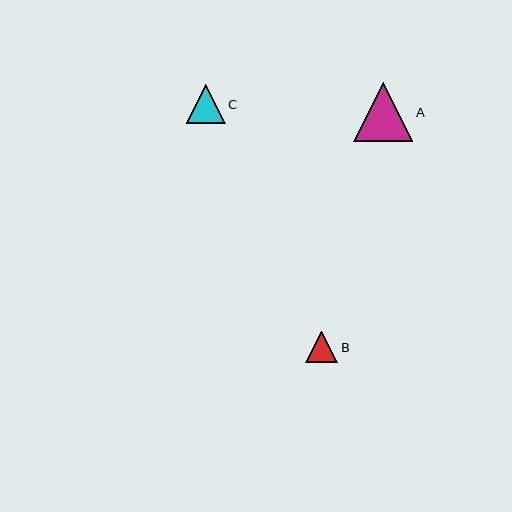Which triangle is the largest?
Triangle A is the largest with a size of approximately 59 pixels.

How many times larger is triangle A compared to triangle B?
Triangle A is approximately 1.8 times the size of triangle B.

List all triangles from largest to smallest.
From largest to smallest: A, C, B.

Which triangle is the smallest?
Triangle B is the smallest with a size of approximately 32 pixels.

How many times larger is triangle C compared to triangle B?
Triangle C is approximately 1.2 times the size of triangle B.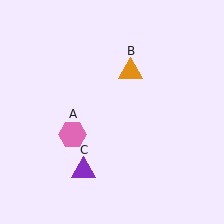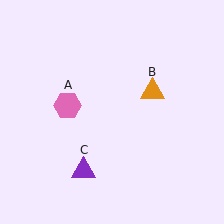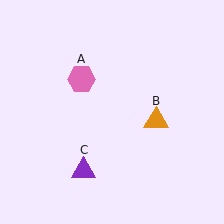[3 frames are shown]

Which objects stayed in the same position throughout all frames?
Purple triangle (object C) remained stationary.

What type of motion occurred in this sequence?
The pink hexagon (object A), orange triangle (object B) rotated clockwise around the center of the scene.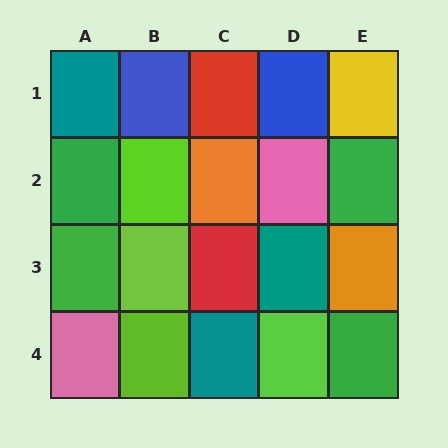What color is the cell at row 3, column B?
Lime.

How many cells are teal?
3 cells are teal.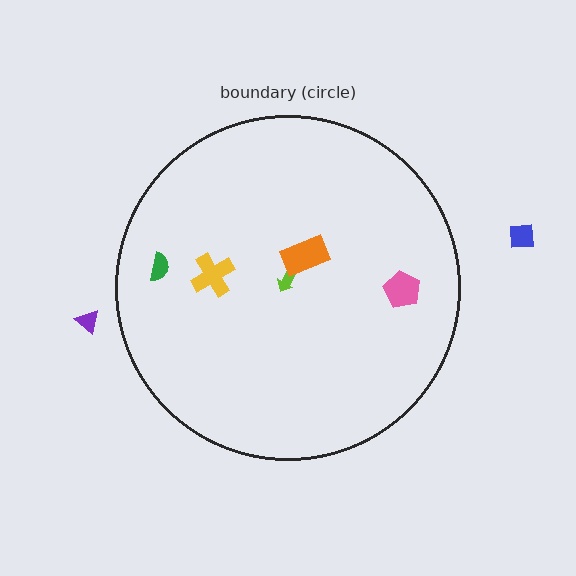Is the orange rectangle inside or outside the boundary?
Inside.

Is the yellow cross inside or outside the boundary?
Inside.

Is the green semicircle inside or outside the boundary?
Inside.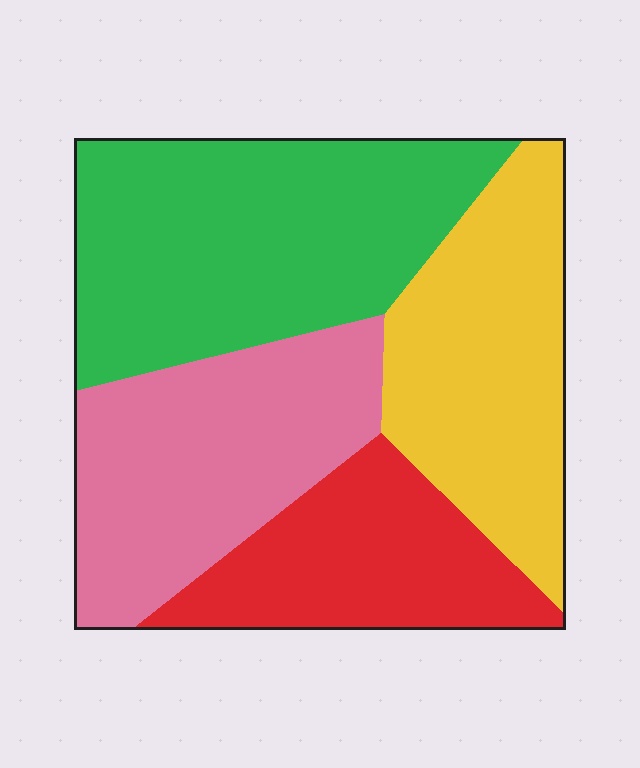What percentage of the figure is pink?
Pink takes up between a quarter and a half of the figure.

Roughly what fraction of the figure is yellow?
Yellow covers roughly 25% of the figure.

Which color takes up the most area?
Green, at roughly 35%.